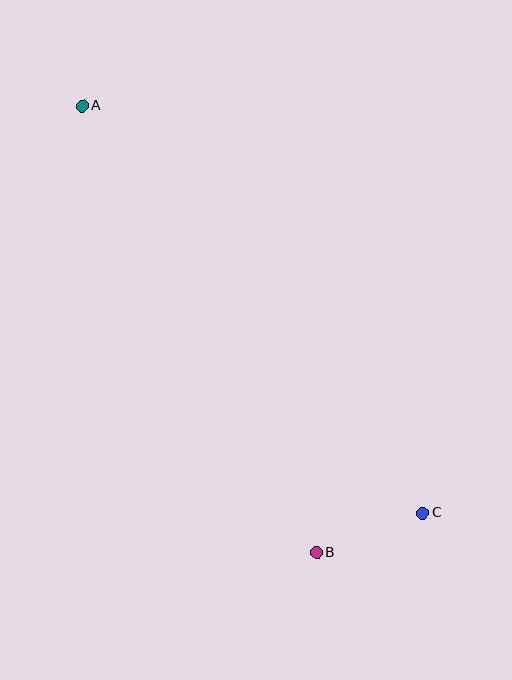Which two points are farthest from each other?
Points A and C are farthest from each other.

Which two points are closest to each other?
Points B and C are closest to each other.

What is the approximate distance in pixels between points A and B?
The distance between A and B is approximately 504 pixels.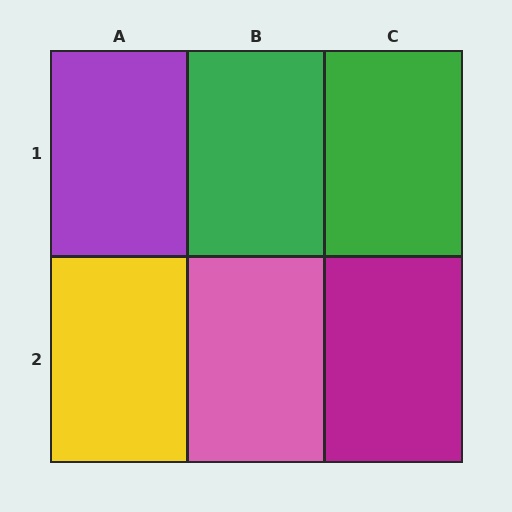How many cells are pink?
1 cell is pink.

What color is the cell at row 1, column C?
Green.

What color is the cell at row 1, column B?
Green.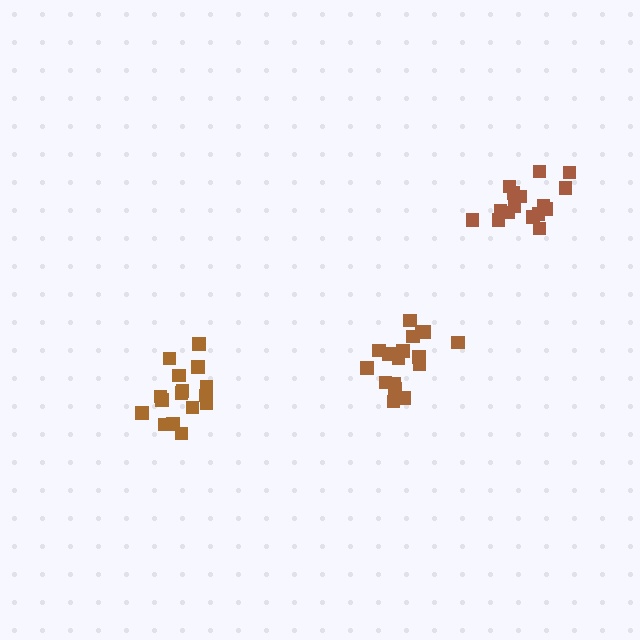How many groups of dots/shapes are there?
There are 3 groups.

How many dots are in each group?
Group 1: 16 dots, Group 2: 16 dots, Group 3: 17 dots (49 total).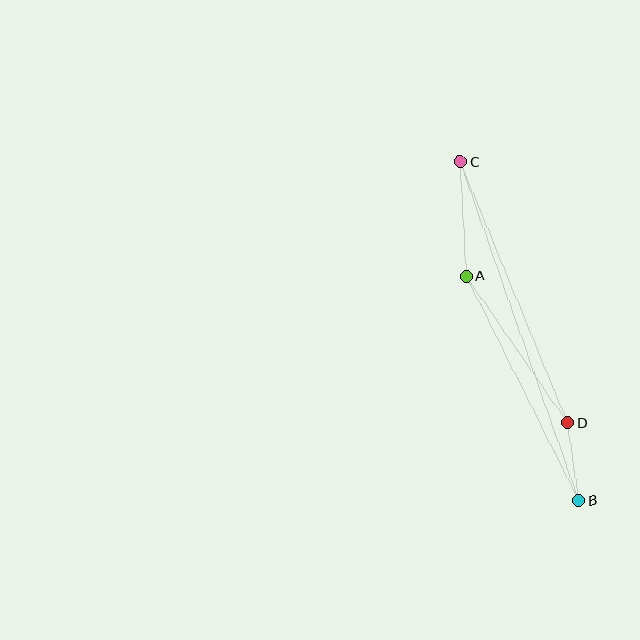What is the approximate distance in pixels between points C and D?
The distance between C and D is approximately 282 pixels.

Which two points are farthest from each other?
Points B and C are farthest from each other.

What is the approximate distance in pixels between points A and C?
The distance between A and C is approximately 115 pixels.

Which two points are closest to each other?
Points B and D are closest to each other.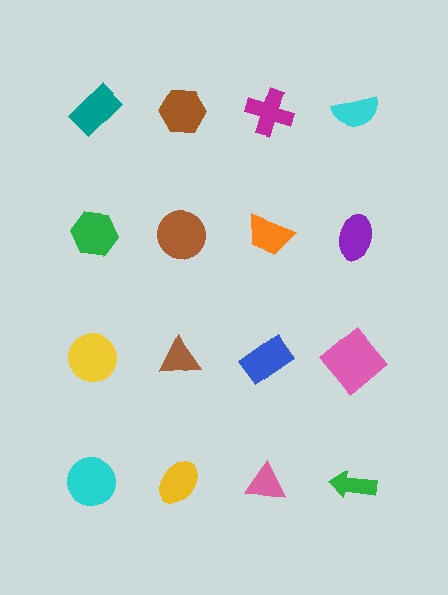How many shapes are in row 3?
4 shapes.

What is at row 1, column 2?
A brown hexagon.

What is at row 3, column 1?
A yellow circle.